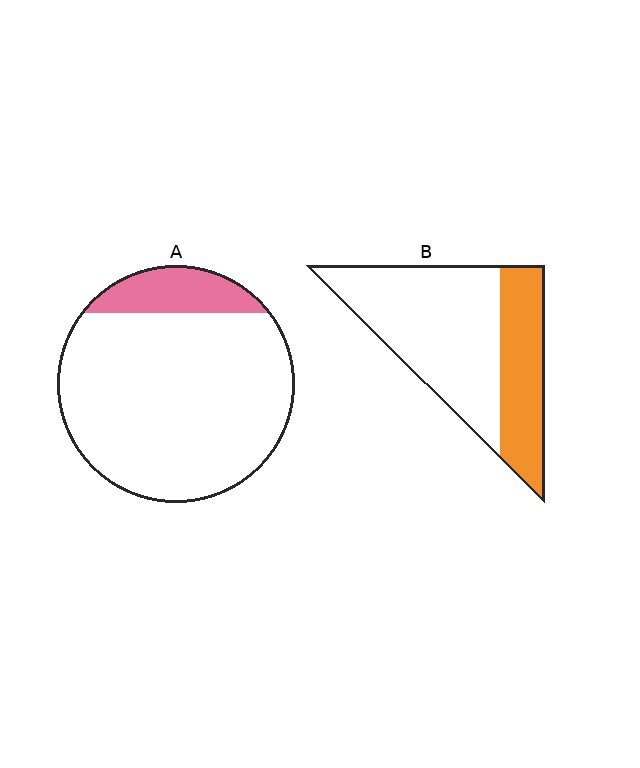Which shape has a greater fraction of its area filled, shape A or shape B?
Shape B.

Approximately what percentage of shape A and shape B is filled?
A is approximately 15% and B is approximately 35%.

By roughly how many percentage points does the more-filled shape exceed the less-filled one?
By roughly 20 percentage points (B over A).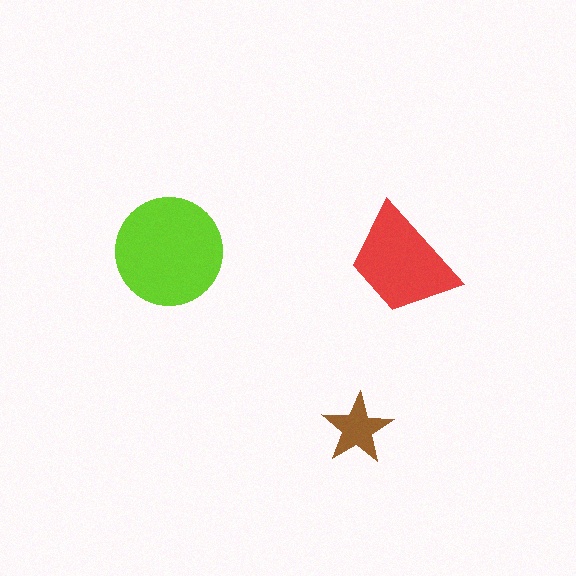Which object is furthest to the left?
The lime circle is leftmost.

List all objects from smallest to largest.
The brown star, the red trapezoid, the lime circle.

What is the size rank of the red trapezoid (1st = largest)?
2nd.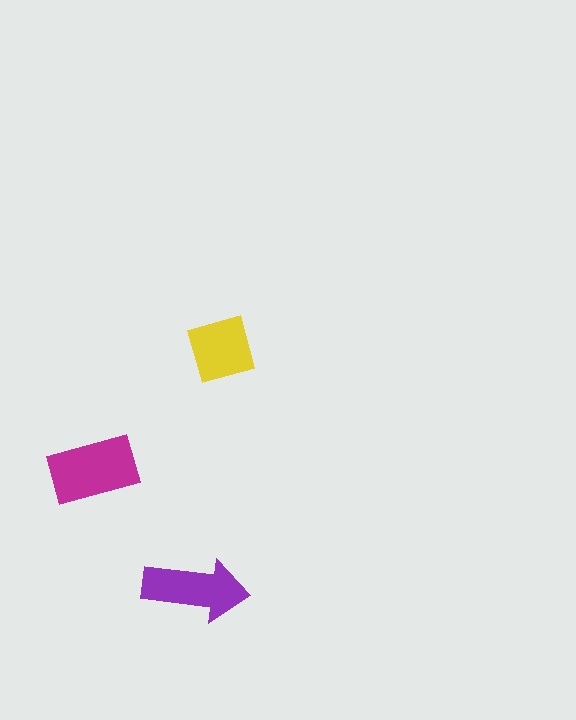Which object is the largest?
The magenta rectangle.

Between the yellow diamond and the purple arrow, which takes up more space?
The purple arrow.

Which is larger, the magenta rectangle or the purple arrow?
The magenta rectangle.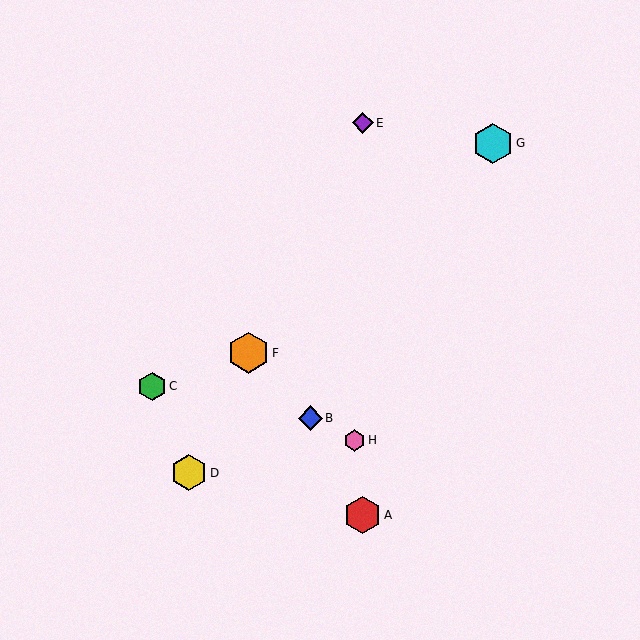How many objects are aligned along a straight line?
3 objects (D, E, F) are aligned along a straight line.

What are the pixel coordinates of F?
Object F is at (248, 353).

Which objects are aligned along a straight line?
Objects D, E, F are aligned along a straight line.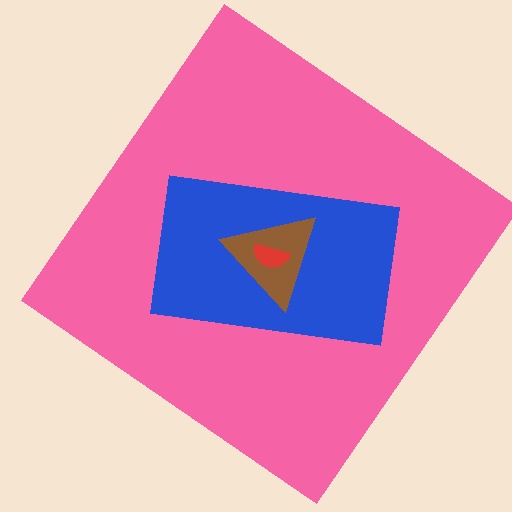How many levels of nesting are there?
4.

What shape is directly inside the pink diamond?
The blue rectangle.